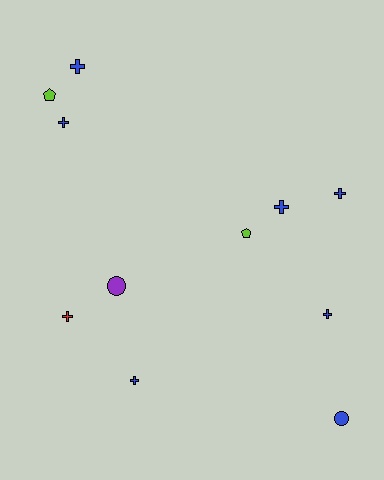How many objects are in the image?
There are 11 objects.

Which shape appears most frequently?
Cross, with 7 objects.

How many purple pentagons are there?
There are no purple pentagons.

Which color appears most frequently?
Blue, with 7 objects.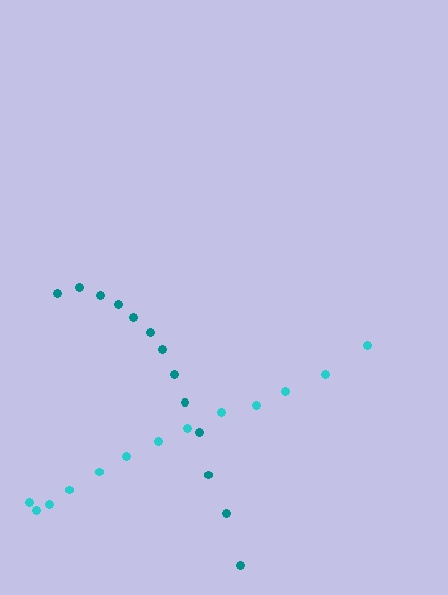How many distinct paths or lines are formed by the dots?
There are 2 distinct paths.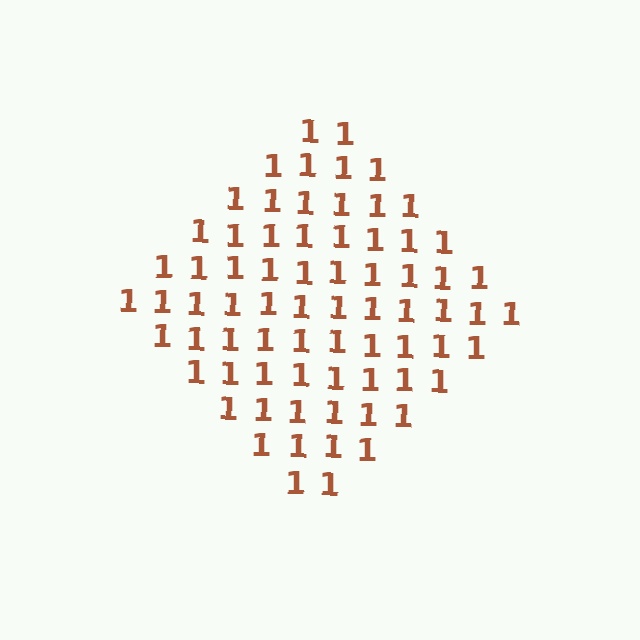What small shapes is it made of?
It is made of small digit 1's.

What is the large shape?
The large shape is a diamond.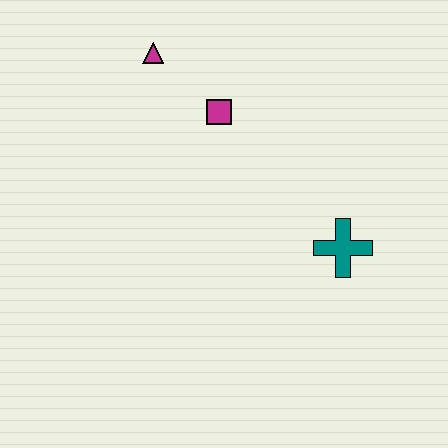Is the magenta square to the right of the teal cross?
No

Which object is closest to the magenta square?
The magenta triangle is closest to the magenta square.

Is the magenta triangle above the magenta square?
Yes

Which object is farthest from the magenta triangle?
The teal cross is farthest from the magenta triangle.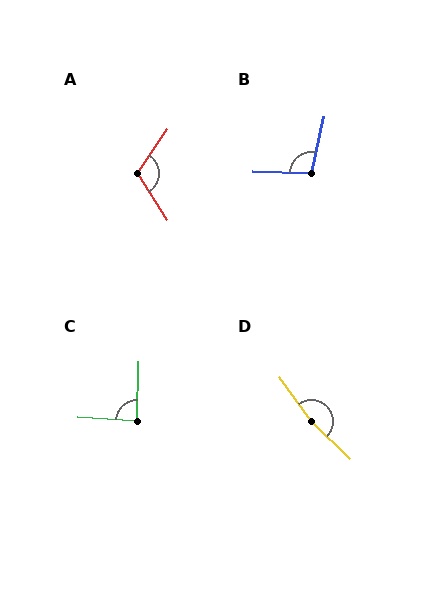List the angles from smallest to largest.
C (88°), B (101°), A (114°), D (169°).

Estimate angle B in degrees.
Approximately 101 degrees.